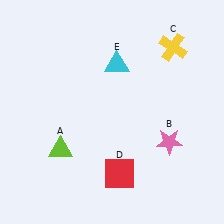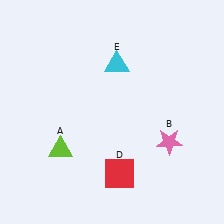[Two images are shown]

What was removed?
The yellow cross (C) was removed in Image 2.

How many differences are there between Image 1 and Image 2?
There is 1 difference between the two images.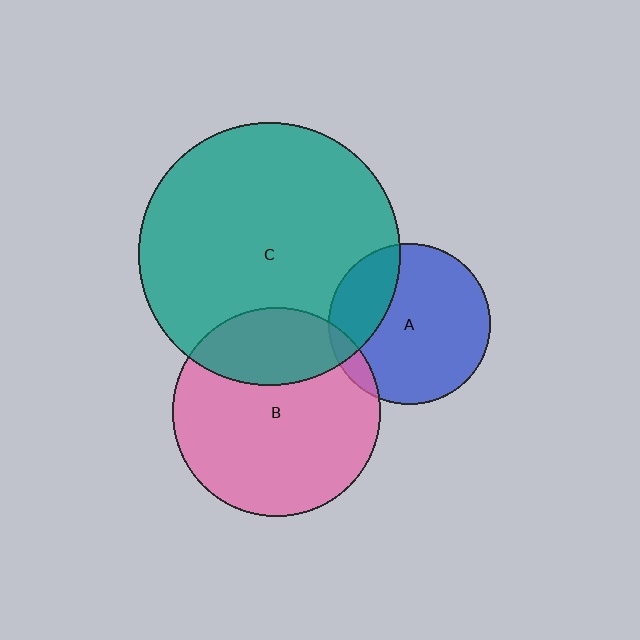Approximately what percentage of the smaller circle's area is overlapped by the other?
Approximately 25%.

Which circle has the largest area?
Circle C (teal).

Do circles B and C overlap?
Yes.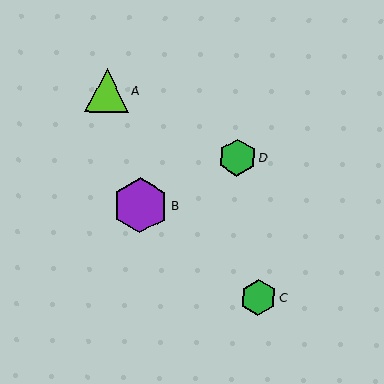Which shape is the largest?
The purple hexagon (labeled B) is the largest.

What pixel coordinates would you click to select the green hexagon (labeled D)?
Click at (237, 157) to select the green hexagon D.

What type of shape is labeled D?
Shape D is a green hexagon.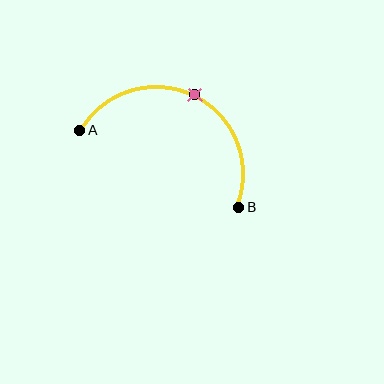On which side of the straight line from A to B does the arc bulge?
The arc bulges above the straight line connecting A and B.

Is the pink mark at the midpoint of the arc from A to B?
Yes. The pink mark lies on the arc at equal arc-length from both A and B — it is the arc midpoint.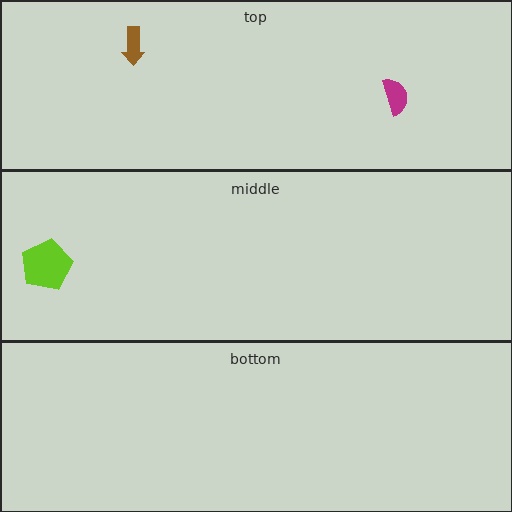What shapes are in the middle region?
The lime pentagon.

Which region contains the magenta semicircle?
The top region.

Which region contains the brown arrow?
The top region.